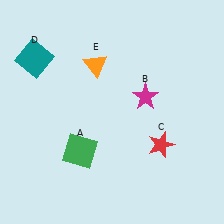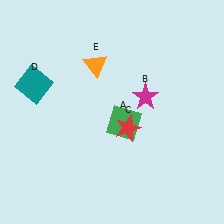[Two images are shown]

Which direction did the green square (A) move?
The green square (A) moved right.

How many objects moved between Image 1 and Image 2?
3 objects moved between the two images.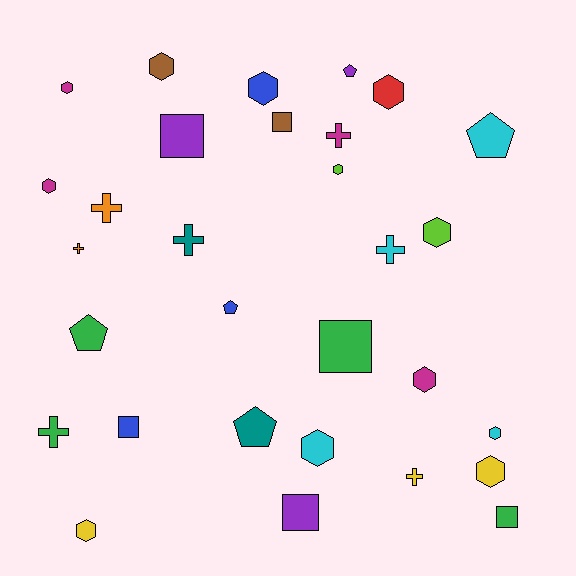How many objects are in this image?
There are 30 objects.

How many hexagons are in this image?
There are 12 hexagons.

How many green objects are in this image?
There are 4 green objects.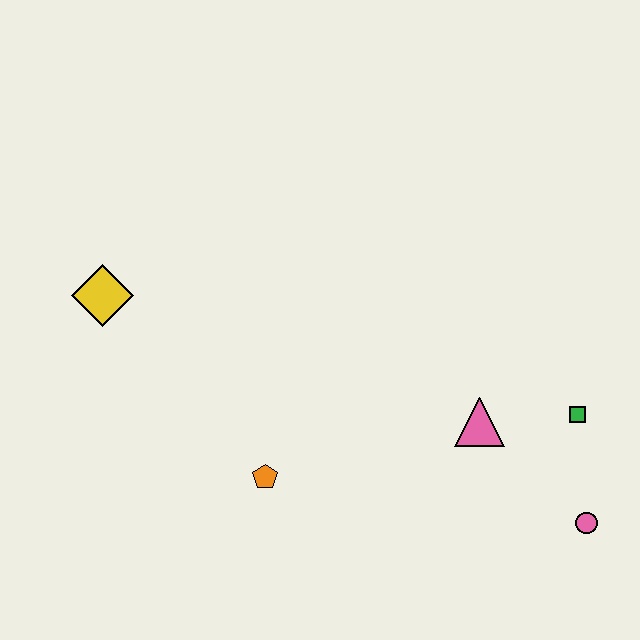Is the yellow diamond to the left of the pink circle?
Yes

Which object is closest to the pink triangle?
The green square is closest to the pink triangle.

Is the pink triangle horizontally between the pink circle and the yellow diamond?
Yes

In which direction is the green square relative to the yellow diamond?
The green square is to the right of the yellow diamond.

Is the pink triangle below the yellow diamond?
Yes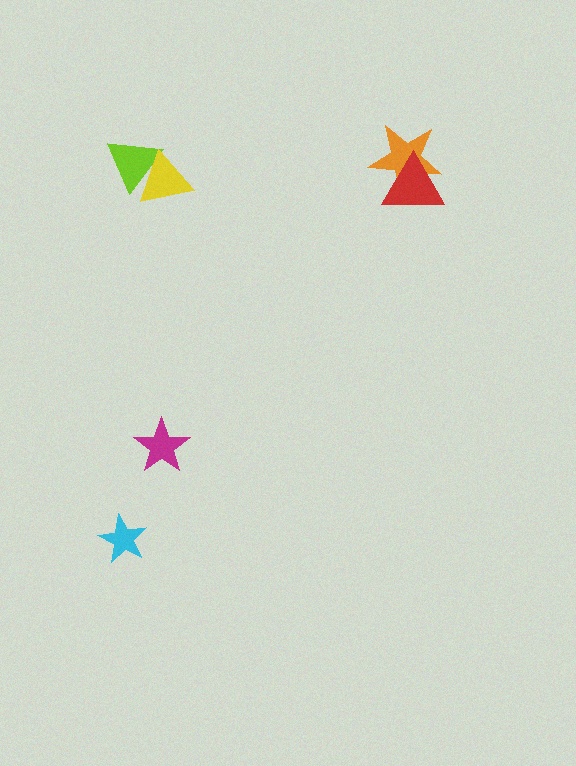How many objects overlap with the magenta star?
0 objects overlap with the magenta star.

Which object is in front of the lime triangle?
The yellow triangle is in front of the lime triangle.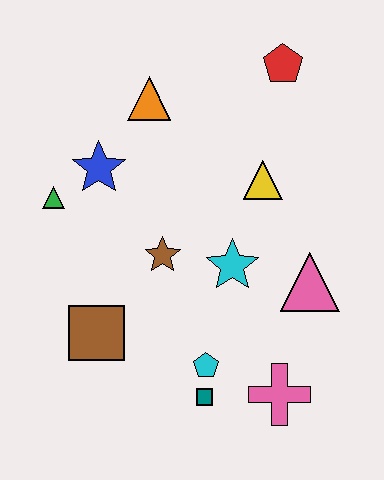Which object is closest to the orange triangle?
The blue star is closest to the orange triangle.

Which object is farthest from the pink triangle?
The green triangle is farthest from the pink triangle.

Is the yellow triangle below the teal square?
No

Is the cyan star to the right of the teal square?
Yes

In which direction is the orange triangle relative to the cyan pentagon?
The orange triangle is above the cyan pentagon.